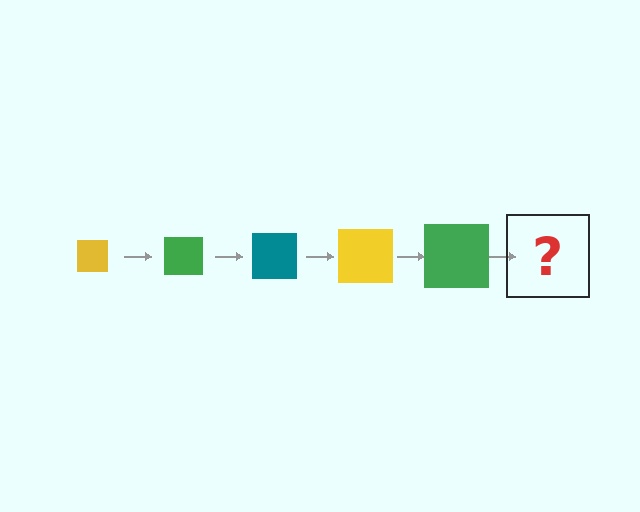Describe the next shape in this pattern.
It should be a teal square, larger than the previous one.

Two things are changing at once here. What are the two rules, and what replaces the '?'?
The two rules are that the square grows larger each step and the color cycles through yellow, green, and teal. The '?' should be a teal square, larger than the previous one.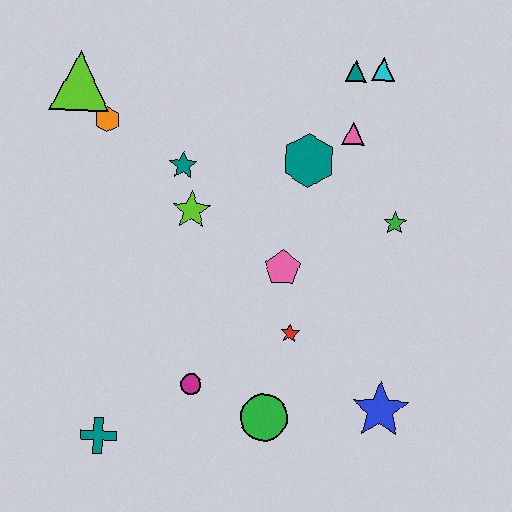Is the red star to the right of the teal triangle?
No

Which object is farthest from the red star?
The lime triangle is farthest from the red star.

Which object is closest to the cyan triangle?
The teal triangle is closest to the cyan triangle.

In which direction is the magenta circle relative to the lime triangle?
The magenta circle is below the lime triangle.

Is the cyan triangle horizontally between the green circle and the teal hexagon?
No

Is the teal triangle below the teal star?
No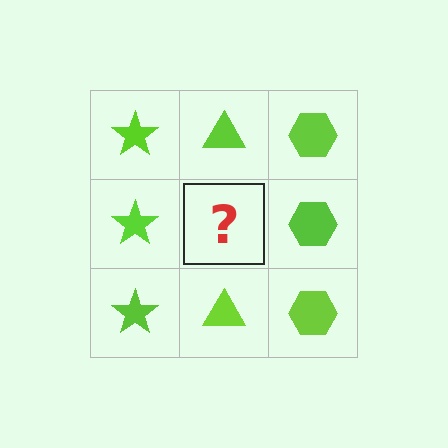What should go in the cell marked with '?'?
The missing cell should contain a lime triangle.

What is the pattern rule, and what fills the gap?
The rule is that each column has a consistent shape. The gap should be filled with a lime triangle.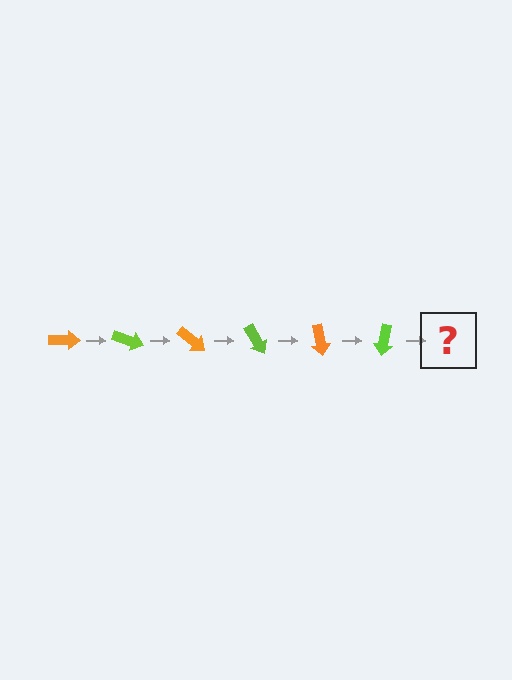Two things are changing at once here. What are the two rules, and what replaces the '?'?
The two rules are that it rotates 20 degrees each step and the color cycles through orange and lime. The '?' should be an orange arrow, rotated 120 degrees from the start.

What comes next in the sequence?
The next element should be an orange arrow, rotated 120 degrees from the start.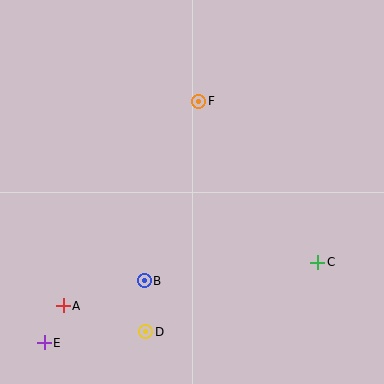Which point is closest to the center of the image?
Point F at (199, 101) is closest to the center.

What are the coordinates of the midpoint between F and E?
The midpoint between F and E is at (122, 222).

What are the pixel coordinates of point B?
Point B is at (144, 281).